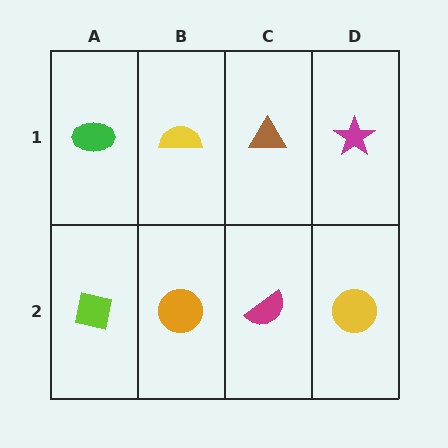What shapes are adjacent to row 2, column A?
A green ellipse (row 1, column A), an orange circle (row 2, column B).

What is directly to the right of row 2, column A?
An orange circle.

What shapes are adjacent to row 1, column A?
A lime square (row 2, column A), a yellow semicircle (row 1, column B).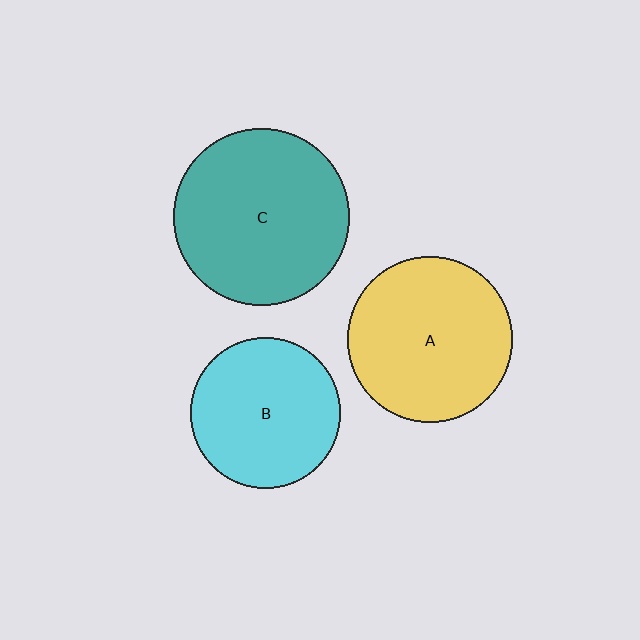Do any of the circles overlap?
No, none of the circles overlap.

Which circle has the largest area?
Circle C (teal).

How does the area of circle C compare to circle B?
Approximately 1.4 times.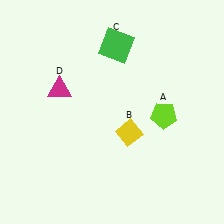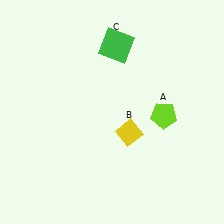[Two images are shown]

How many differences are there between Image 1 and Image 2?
There is 1 difference between the two images.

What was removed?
The magenta triangle (D) was removed in Image 2.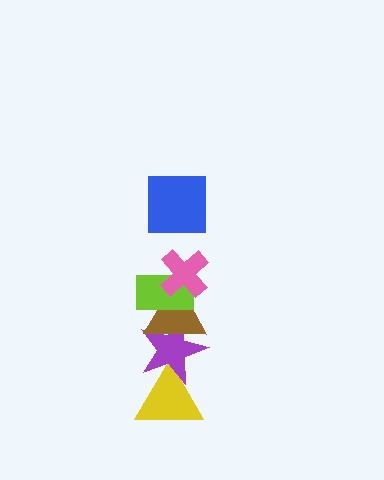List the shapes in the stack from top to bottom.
From top to bottom: the blue square, the pink cross, the lime rectangle, the brown triangle, the purple star, the yellow triangle.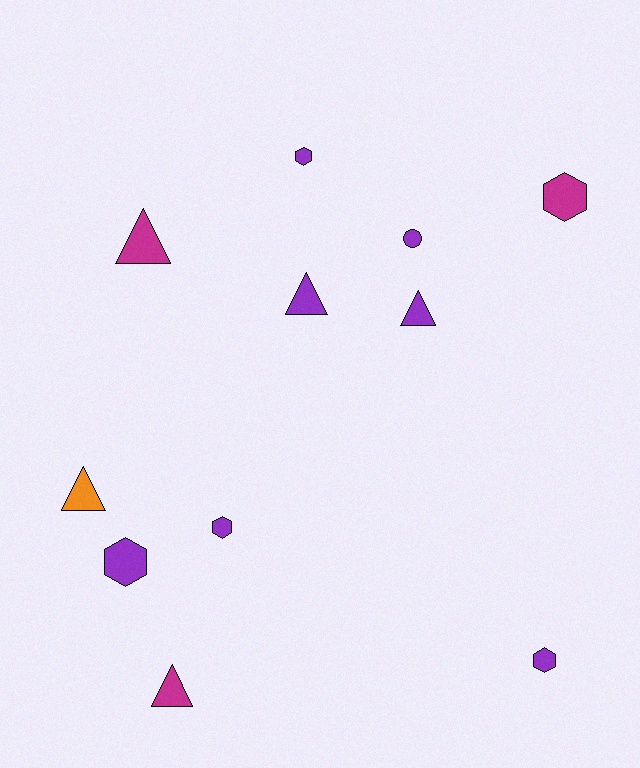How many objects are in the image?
There are 11 objects.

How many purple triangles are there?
There are 2 purple triangles.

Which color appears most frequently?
Purple, with 7 objects.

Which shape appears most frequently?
Triangle, with 5 objects.